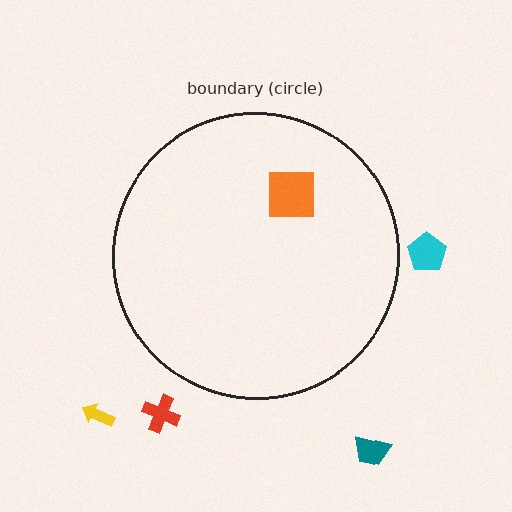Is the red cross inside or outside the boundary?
Outside.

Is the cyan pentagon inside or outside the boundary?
Outside.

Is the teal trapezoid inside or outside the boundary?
Outside.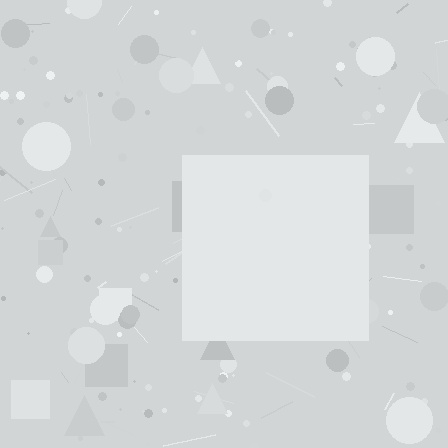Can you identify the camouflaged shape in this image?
The camouflaged shape is a square.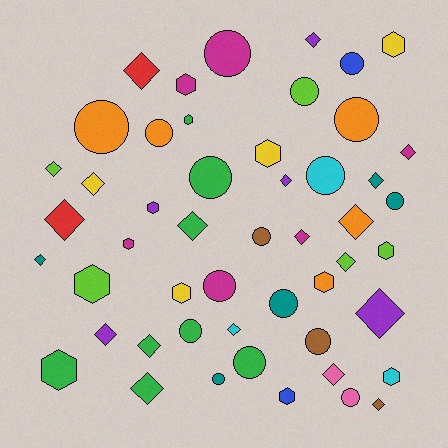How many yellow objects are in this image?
There are 4 yellow objects.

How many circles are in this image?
There are 17 circles.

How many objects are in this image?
There are 50 objects.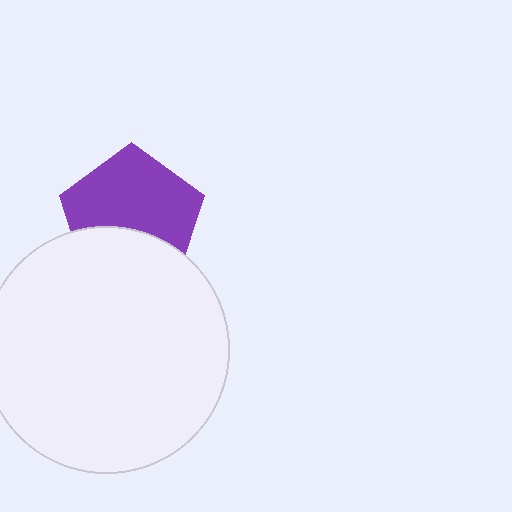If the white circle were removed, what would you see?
You would see the complete purple pentagon.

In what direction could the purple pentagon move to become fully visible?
The purple pentagon could move up. That would shift it out from behind the white circle entirely.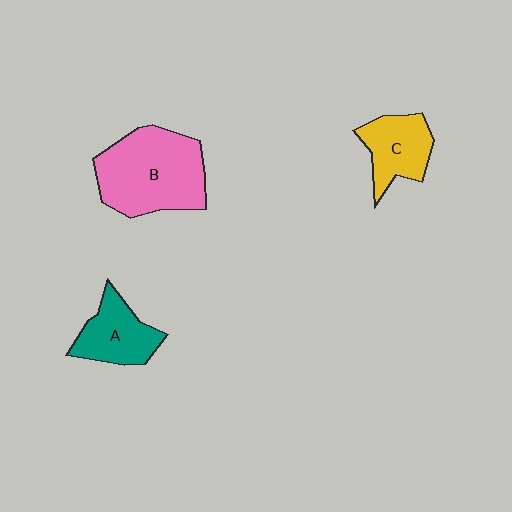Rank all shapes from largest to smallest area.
From largest to smallest: B (pink), A (teal), C (yellow).